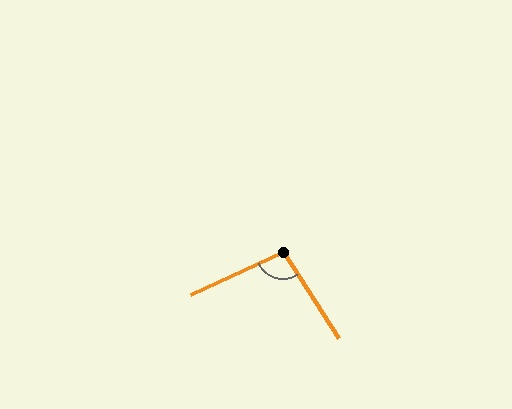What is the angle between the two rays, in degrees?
Approximately 98 degrees.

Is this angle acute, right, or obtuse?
It is obtuse.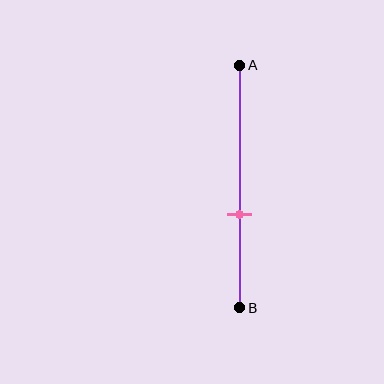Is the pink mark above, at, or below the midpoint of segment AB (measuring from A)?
The pink mark is below the midpoint of segment AB.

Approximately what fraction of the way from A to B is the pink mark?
The pink mark is approximately 60% of the way from A to B.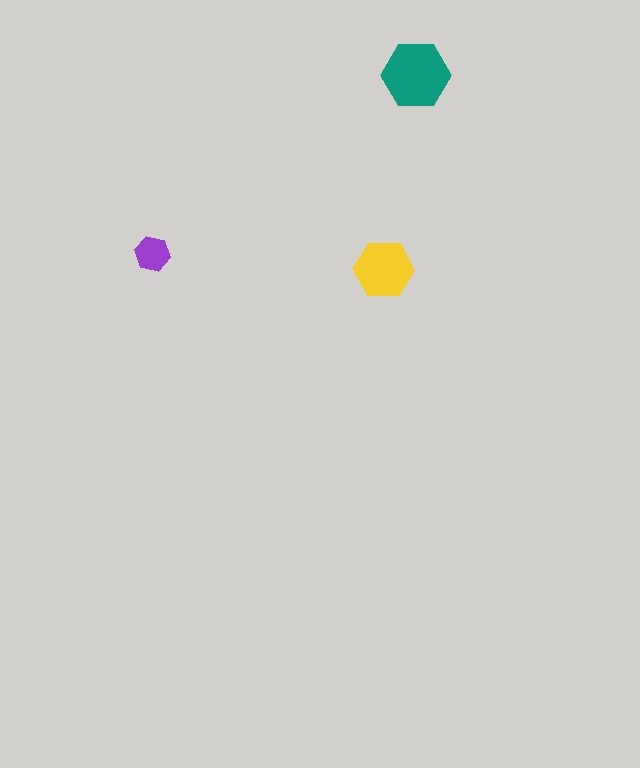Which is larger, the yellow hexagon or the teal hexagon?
The teal one.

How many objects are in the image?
There are 3 objects in the image.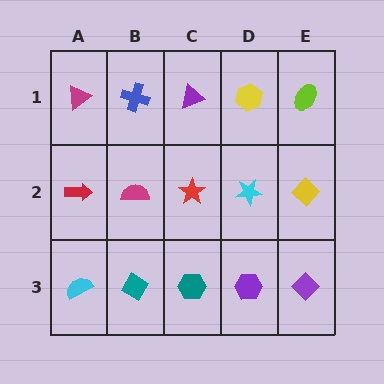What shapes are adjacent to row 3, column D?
A cyan star (row 2, column D), a teal hexagon (row 3, column C), a purple diamond (row 3, column E).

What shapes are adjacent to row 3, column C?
A red star (row 2, column C), a teal diamond (row 3, column B), a purple hexagon (row 3, column D).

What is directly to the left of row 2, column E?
A cyan star.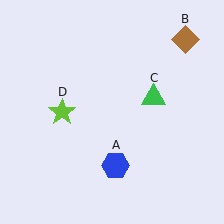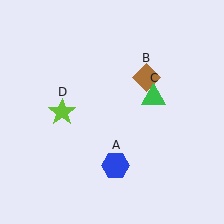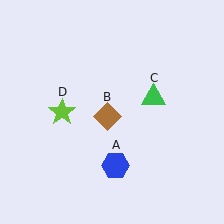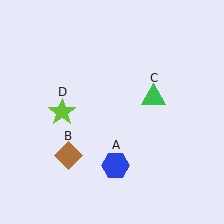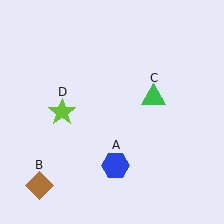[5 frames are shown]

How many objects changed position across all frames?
1 object changed position: brown diamond (object B).